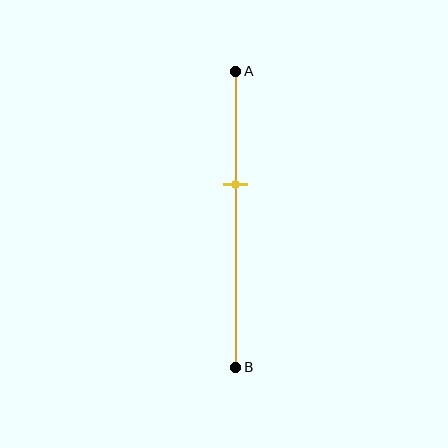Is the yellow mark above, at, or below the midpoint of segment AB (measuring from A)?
The yellow mark is above the midpoint of segment AB.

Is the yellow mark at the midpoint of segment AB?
No, the mark is at about 40% from A, not at the 50% midpoint.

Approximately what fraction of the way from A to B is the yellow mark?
The yellow mark is approximately 40% of the way from A to B.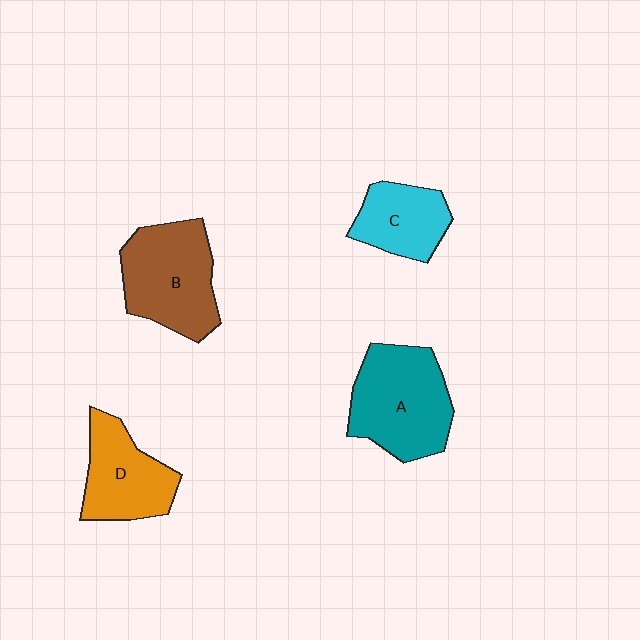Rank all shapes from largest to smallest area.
From largest to smallest: A (teal), B (brown), D (orange), C (cyan).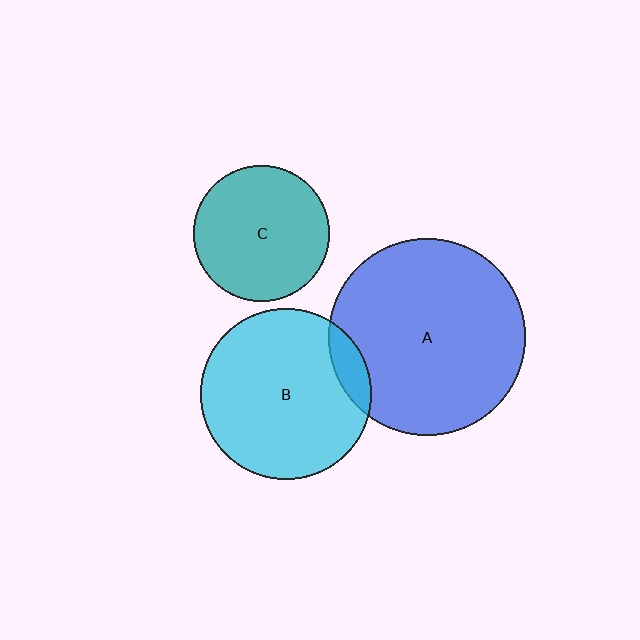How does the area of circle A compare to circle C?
Approximately 2.1 times.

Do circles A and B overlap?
Yes.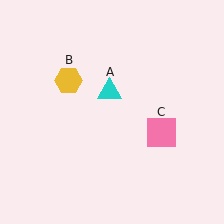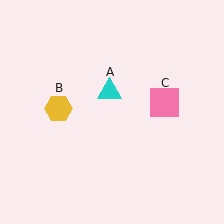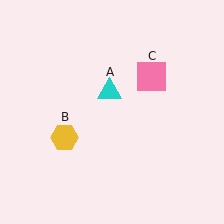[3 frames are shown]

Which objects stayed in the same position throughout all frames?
Cyan triangle (object A) remained stationary.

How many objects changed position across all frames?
2 objects changed position: yellow hexagon (object B), pink square (object C).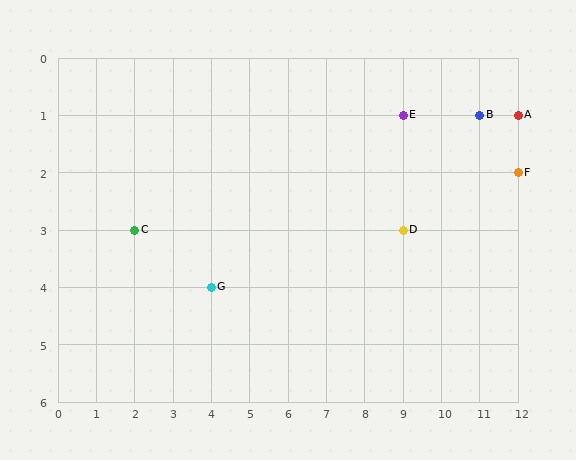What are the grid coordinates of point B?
Point B is at grid coordinates (11, 1).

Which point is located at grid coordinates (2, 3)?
Point C is at (2, 3).